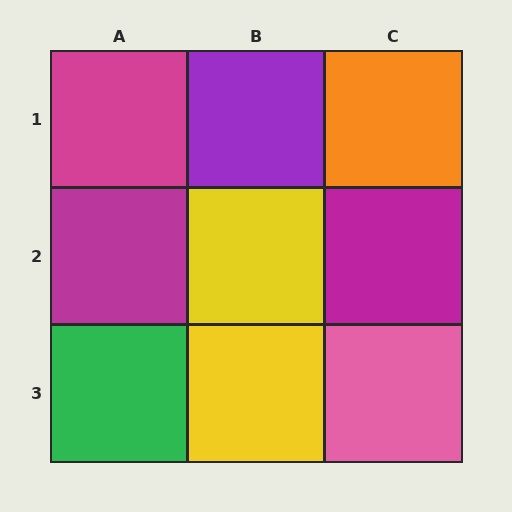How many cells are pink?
1 cell is pink.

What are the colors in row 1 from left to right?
Magenta, purple, orange.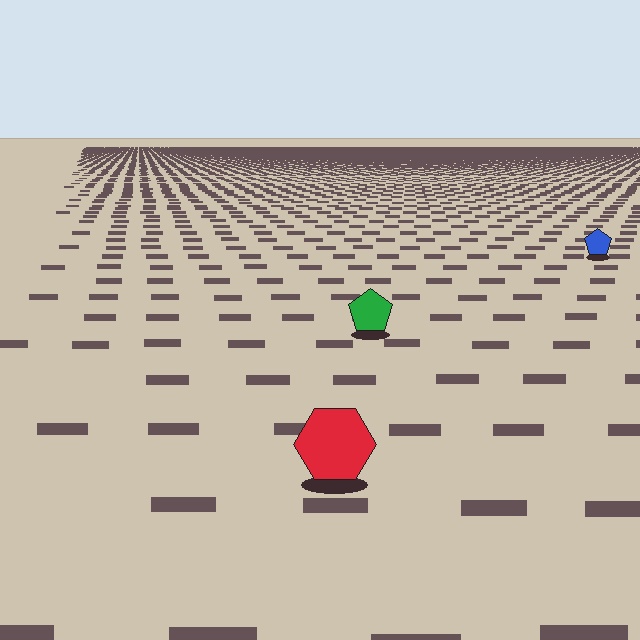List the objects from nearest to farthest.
From nearest to farthest: the red hexagon, the green pentagon, the blue pentagon.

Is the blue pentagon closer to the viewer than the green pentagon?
No. The green pentagon is closer — you can tell from the texture gradient: the ground texture is coarser near it.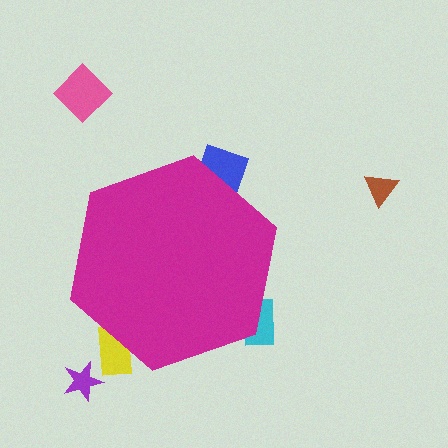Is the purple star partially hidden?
No, the purple star is fully visible.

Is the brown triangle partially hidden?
No, the brown triangle is fully visible.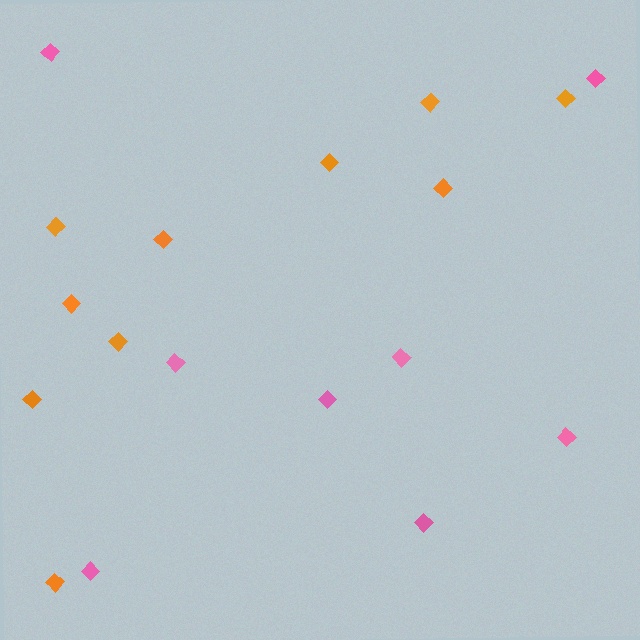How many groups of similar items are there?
There are 2 groups: one group of pink diamonds (8) and one group of orange diamonds (10).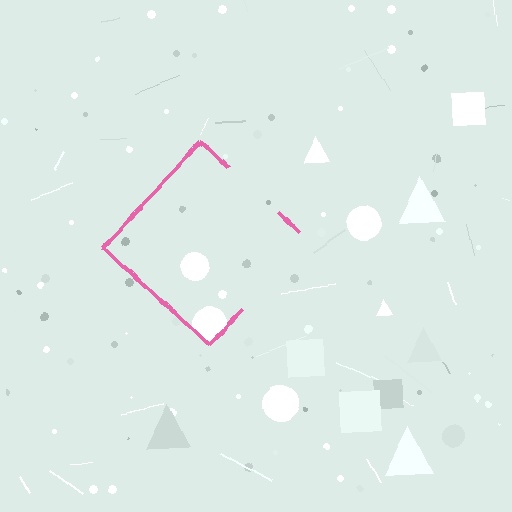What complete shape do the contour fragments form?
The contour fragments form a diamond.